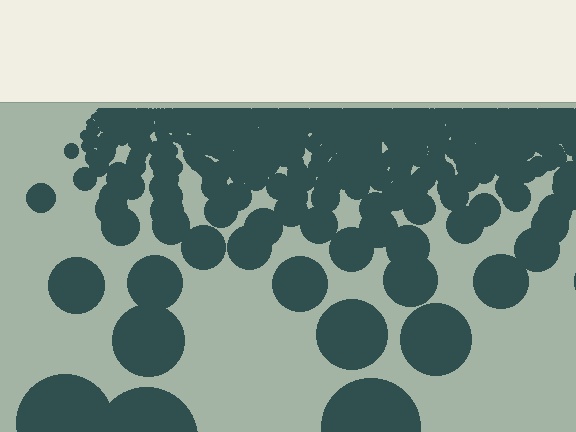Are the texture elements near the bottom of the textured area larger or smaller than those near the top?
Larger. Near the bottom, elements are closer to the viewer and appear at a bigger on-screen size.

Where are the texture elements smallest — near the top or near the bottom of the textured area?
Near the top.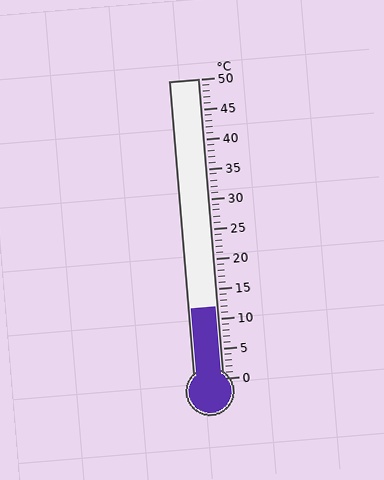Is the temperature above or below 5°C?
The temperature is above 5°C.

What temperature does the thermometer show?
The thermometer shows approximately 12°C.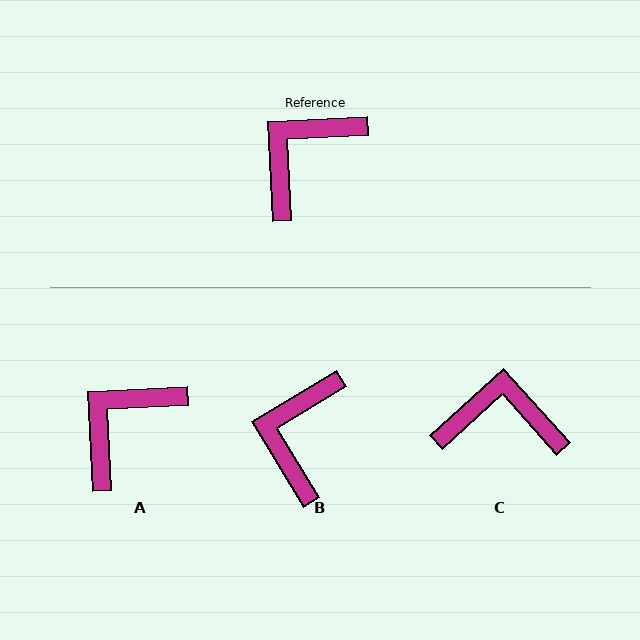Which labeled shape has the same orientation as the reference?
A.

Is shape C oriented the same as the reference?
No, it is off by about 51 degrees.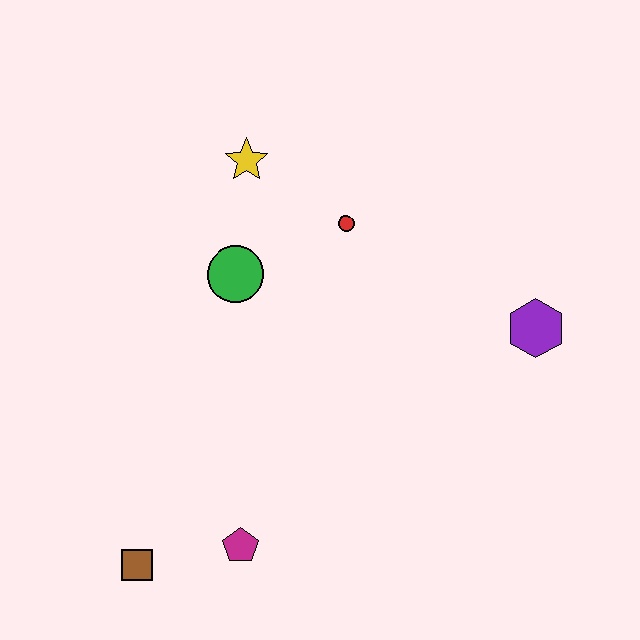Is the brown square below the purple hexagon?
Yes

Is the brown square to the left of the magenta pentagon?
Yes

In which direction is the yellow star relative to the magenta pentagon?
The yellow star is above the magenta pentagon.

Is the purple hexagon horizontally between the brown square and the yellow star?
No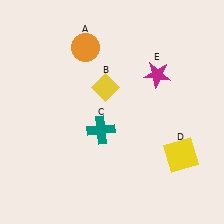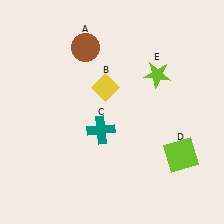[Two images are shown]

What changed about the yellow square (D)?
In Image 1, D is yellow. In Image 2, it changed to lime.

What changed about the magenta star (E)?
In Image 1, E is magenta. In Image 2, it changed to lime.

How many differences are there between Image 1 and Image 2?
There are 3 differences between the two images.